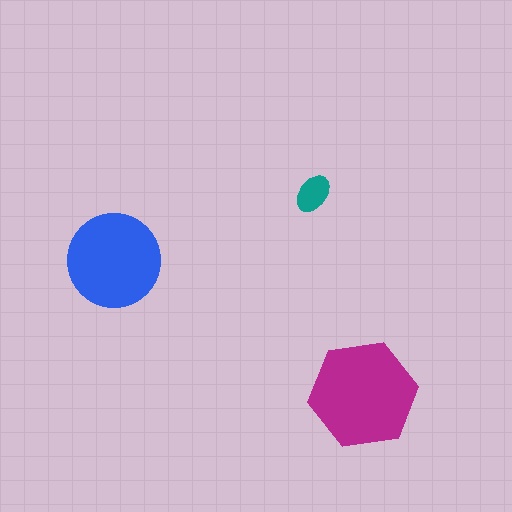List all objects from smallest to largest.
The teal ellipse, the blue circle, the magenta hexagon.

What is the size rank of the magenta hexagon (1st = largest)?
1st.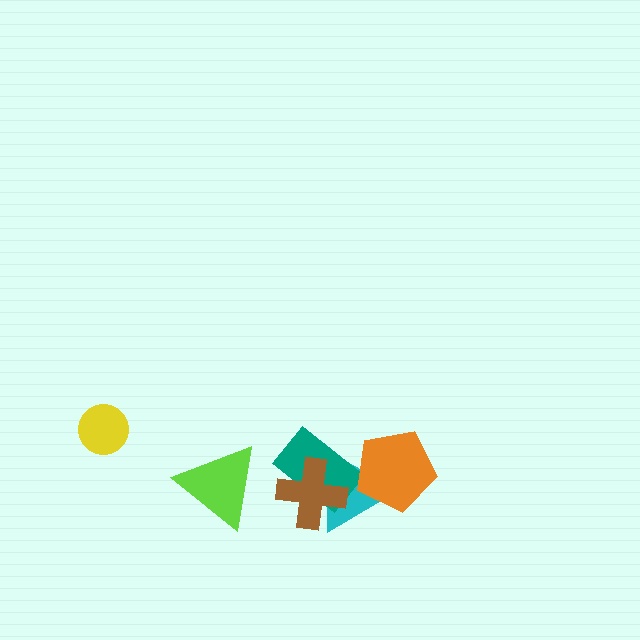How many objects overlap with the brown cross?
2 objects overlap with the brown cross.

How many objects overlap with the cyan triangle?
3 objects overlap with the cyan triangle.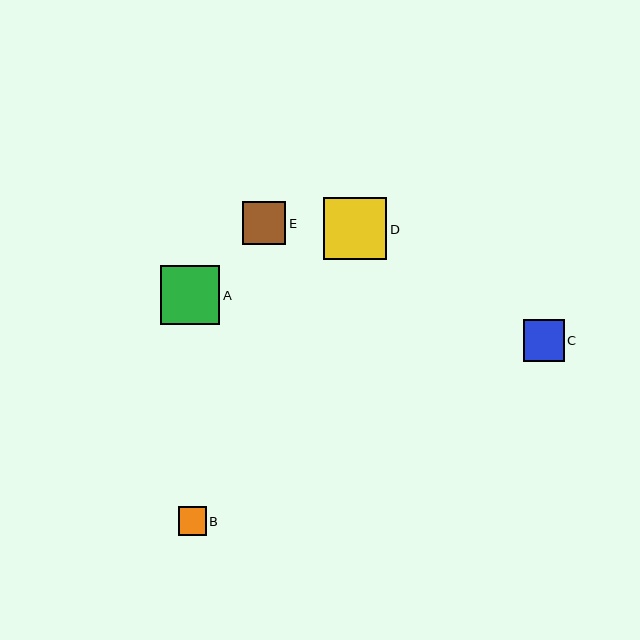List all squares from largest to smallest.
From largest to smallest: D, A, E, C, B.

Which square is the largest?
Square D is the largest with a size of approximately 63 pixels.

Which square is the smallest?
Square B is the smallest with a size of approximately 28 pixels.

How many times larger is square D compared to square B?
Square D is approximately 2.2 times the size of square B.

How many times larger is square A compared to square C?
Square A is approximately 1.4 times the size of square C.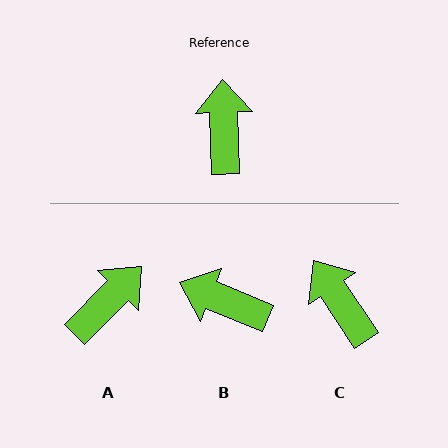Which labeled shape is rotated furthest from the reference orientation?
B, about 66 degrees away.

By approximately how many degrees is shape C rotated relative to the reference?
Approximately 32 degrees counter-clockwise.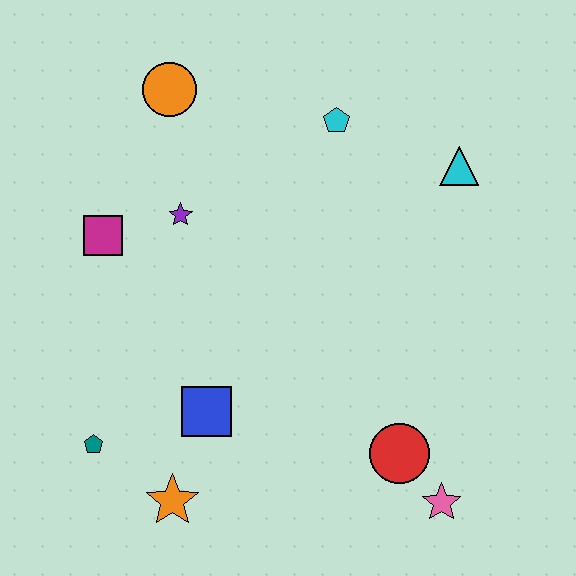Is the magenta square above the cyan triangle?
No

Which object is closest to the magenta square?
The purple star is closest to the magenta square.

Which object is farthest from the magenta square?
The pink star is farthest from the magenta square.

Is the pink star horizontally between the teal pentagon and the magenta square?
No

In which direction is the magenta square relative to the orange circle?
The magenta square is below the orange circle.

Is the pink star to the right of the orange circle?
Yes